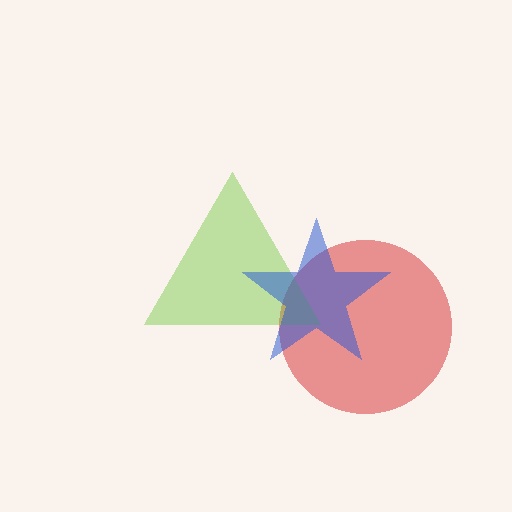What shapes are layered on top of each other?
The layered shapes are: a red circle, a lime triangle, a blue star.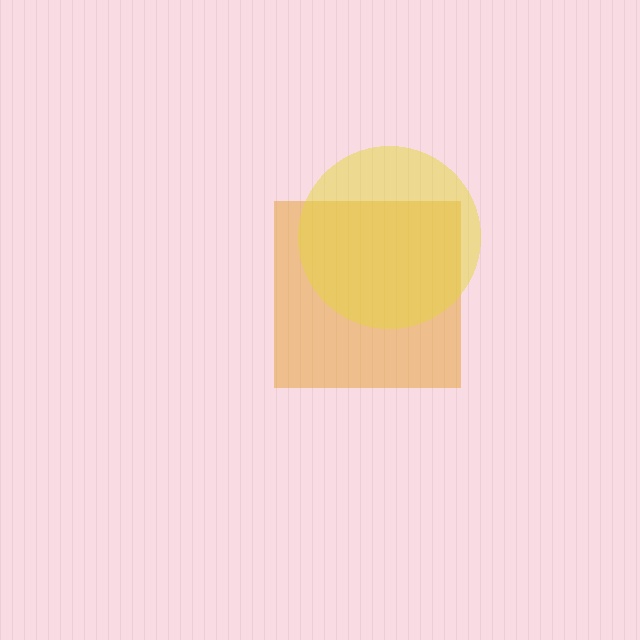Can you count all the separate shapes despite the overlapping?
Yes, there are 2 separate shapes.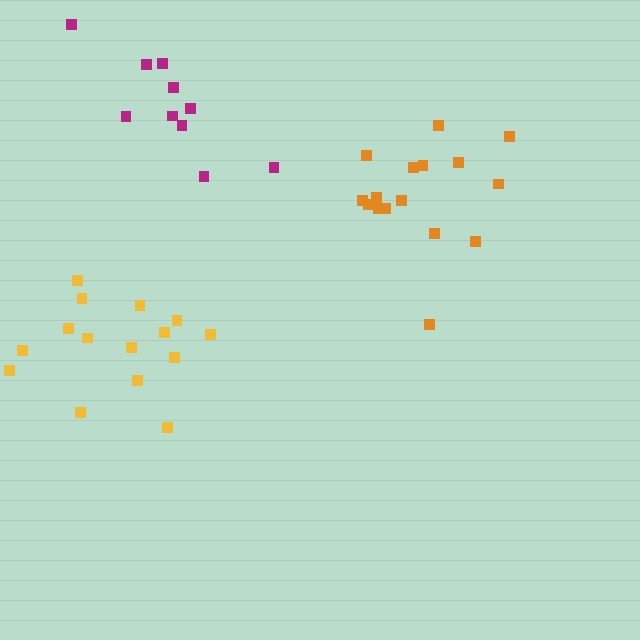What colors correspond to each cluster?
The clusters are colored: yellow, orange, magenta.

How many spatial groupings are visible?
There are 3 spatial groupings.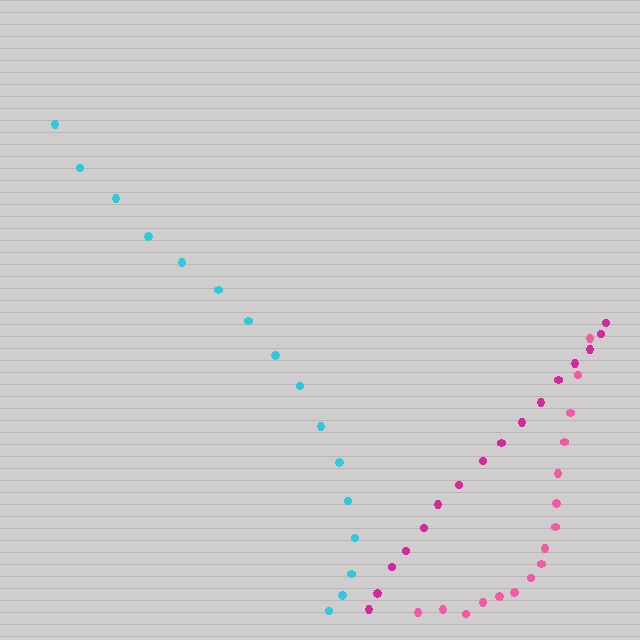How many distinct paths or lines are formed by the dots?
There are 3 distinct paths.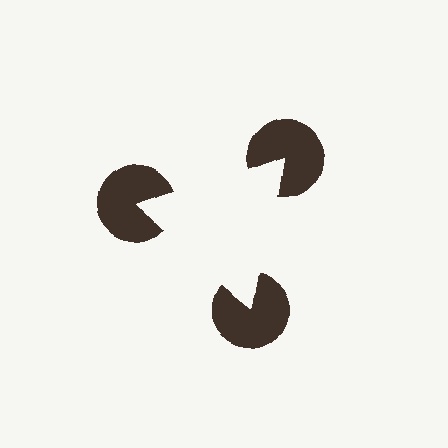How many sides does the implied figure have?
3 sides.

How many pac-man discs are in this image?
There are 3 — one at each vertex of the illusory triangle.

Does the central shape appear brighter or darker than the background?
It typically appears slightly brighter than the background, even though no actual brightness change is drawn.